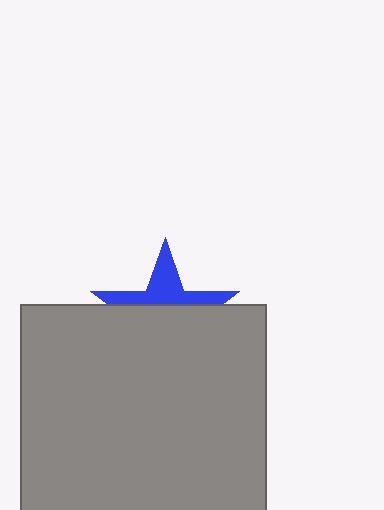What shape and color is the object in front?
The object in front is a gray square.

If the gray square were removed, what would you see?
You would see the complete blue star.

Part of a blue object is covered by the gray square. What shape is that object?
It is a star.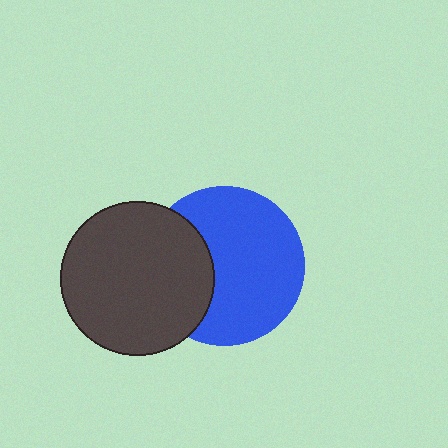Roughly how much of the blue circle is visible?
Most of it is visible (roughly 68%).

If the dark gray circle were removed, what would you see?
You would see the complete blue circle.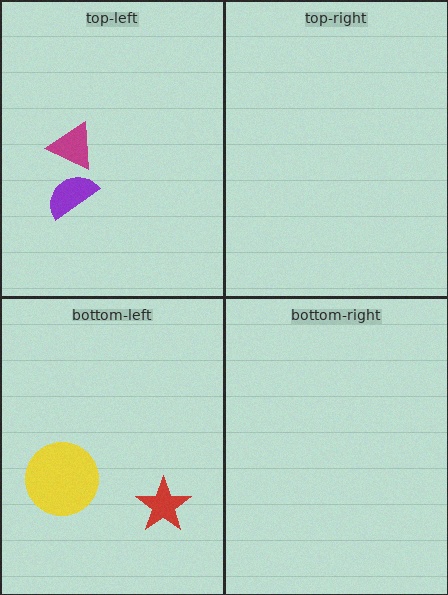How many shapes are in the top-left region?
2.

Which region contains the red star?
The bottom-left region.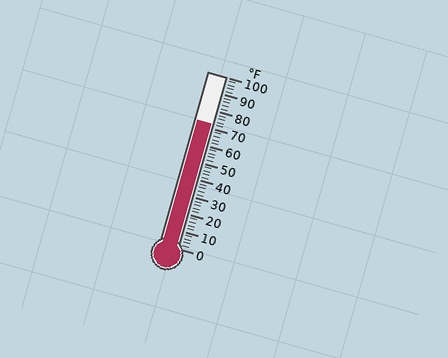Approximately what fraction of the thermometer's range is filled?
The thermometer is filled to approximately 70% of its range.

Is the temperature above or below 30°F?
The temperature is above 30°F.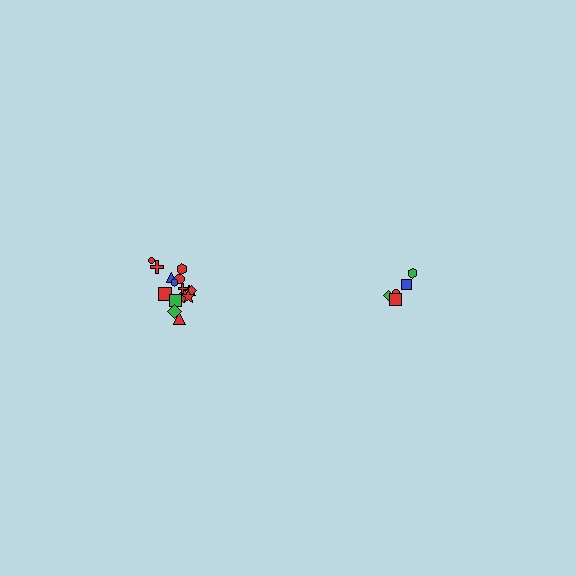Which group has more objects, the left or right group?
The left group.